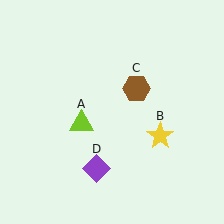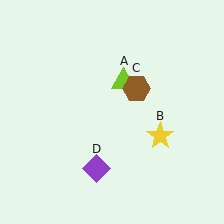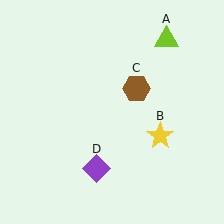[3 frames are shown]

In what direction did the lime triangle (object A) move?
The lime triangle (object A) moved up and to the right.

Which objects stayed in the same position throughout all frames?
Yellow star (object B) and brown hexagon (object C) and purple diamond (object D) remained stationary.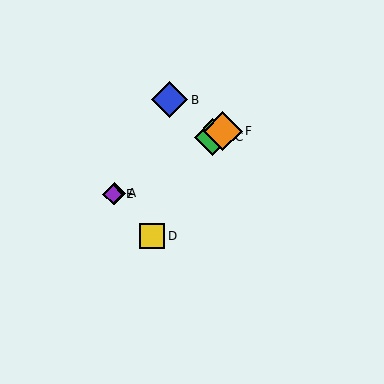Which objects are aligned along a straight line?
Objects A, C, E, F are aligned along a straight line.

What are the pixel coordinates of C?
Object C is at (213, 137).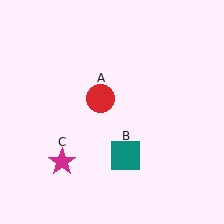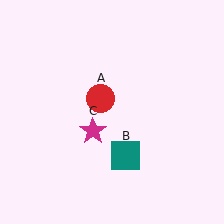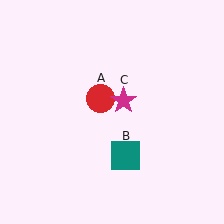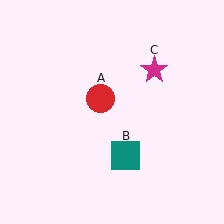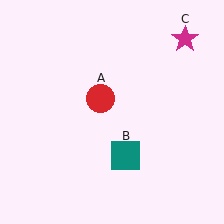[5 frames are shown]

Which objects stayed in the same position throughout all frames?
Red circle (object A) and teal square (object B) remained stationary.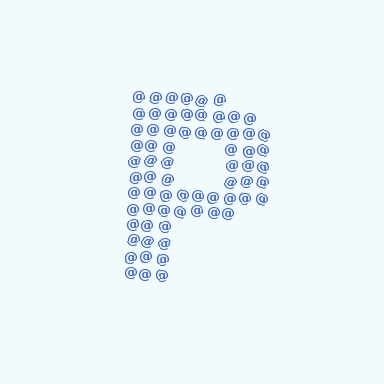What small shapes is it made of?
It is made of small at signs.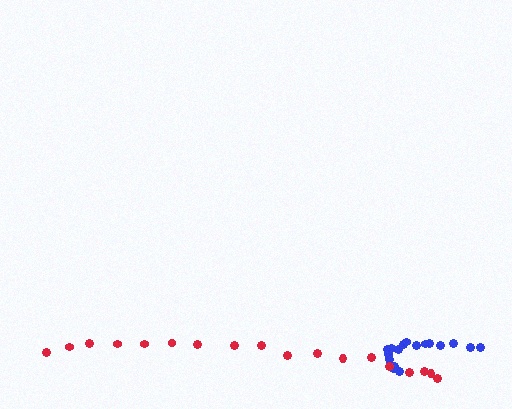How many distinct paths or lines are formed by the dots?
There are 2 distinct paths.